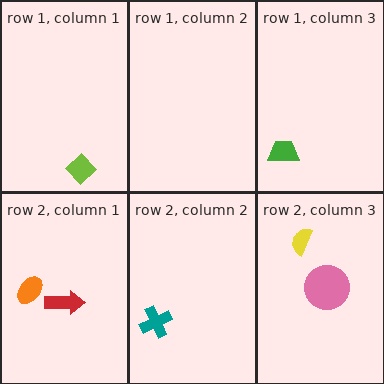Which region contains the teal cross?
The row 2, column 2 region.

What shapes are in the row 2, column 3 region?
The pink circle, the yellow semicircle.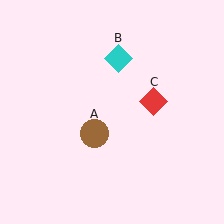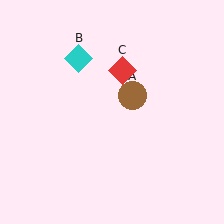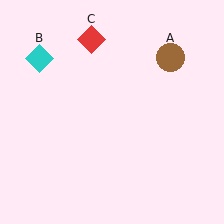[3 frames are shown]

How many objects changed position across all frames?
3 objects changed position: brown circle (object A), cyan diamond (object B), red diamond (object C).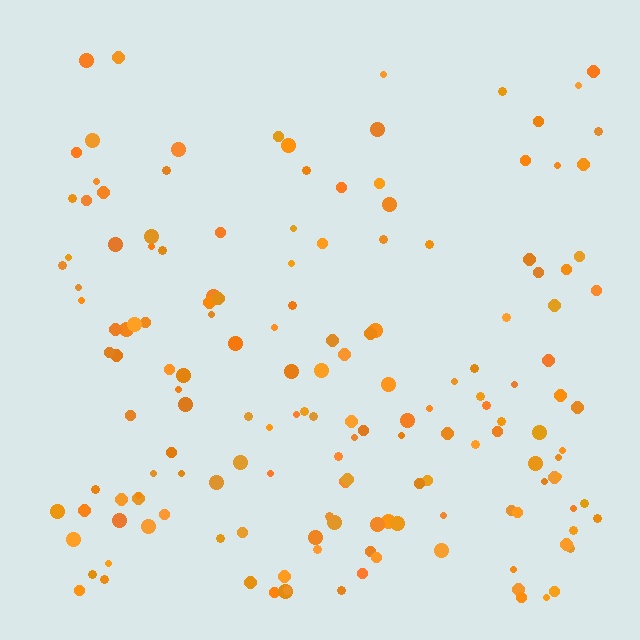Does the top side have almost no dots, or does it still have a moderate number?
Still a moderate number, just noticeably fewer than the bottom.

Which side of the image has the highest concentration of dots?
The bottom.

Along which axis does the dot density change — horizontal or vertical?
Vertical.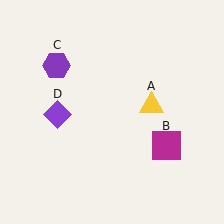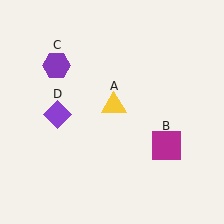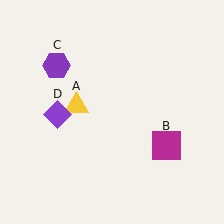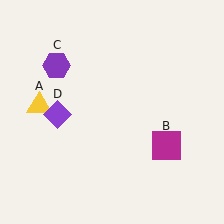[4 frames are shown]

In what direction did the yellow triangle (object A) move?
The yellow triangle (object A) moved left.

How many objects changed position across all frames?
1 object changed position: yellow triangle (object A).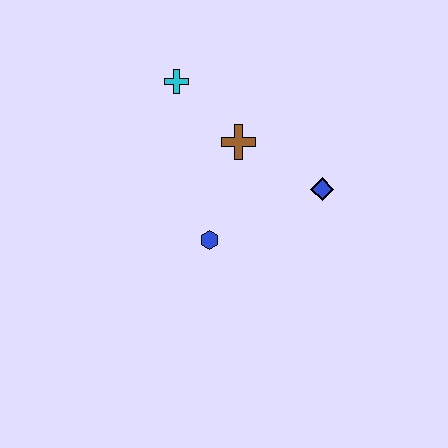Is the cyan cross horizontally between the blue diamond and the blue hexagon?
No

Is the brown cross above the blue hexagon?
Yes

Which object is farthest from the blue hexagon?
The cyan cross is farthest from the blue hexagon.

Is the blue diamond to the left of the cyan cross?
No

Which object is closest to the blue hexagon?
The brown cross is closest to the blue hexagon.